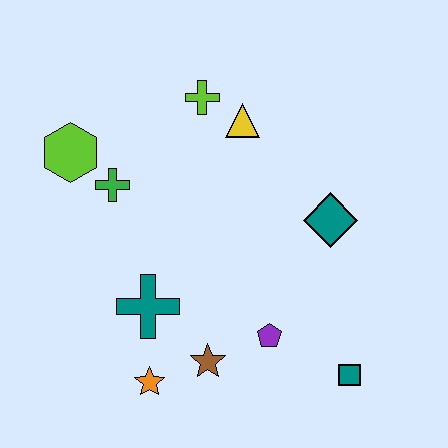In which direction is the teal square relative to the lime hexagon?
The teal square is to the right of the lime hexagon.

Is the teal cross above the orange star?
Yes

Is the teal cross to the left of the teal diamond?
Yes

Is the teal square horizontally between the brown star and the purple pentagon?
No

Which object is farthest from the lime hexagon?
The teal square is farthest from the lime hexagon.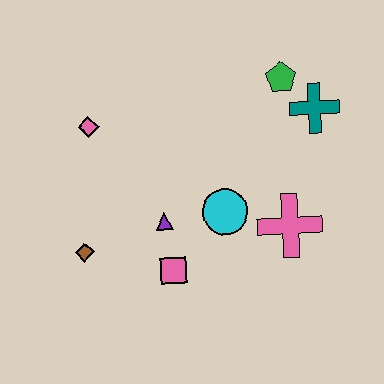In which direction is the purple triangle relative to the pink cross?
The purple triangle is to the left of the pink cross.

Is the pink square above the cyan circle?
No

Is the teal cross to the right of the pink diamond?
Yes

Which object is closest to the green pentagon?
The teal cross is closest to the green pentagon.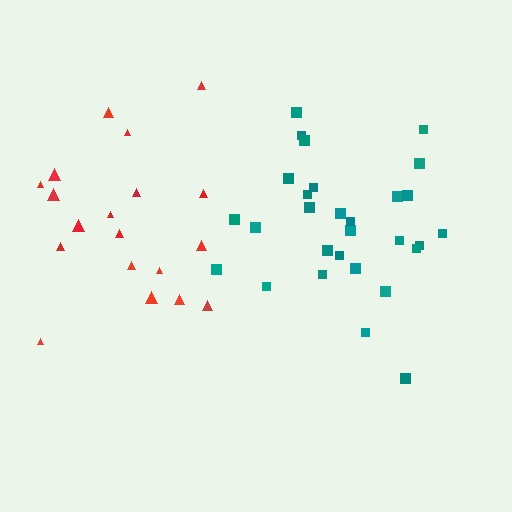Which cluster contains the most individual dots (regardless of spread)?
Teal (29).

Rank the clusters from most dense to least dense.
teal, red.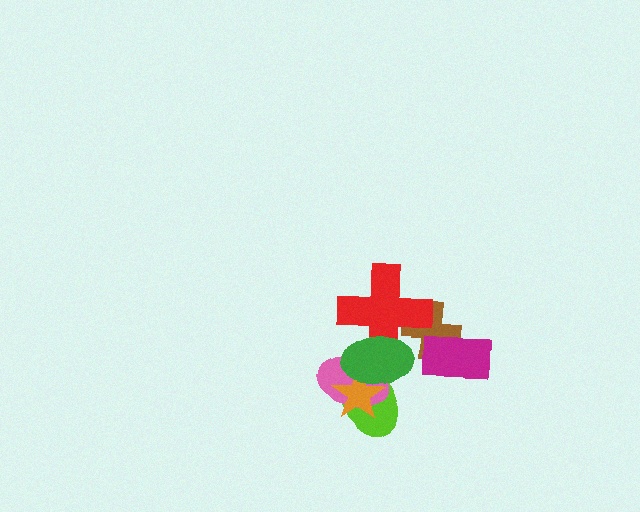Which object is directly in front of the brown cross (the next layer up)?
The red cross is directly in front of the brown cross.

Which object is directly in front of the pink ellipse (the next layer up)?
The orange star is directly in front of the pink ellipse.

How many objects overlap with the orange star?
3 objects overlap with the orange star.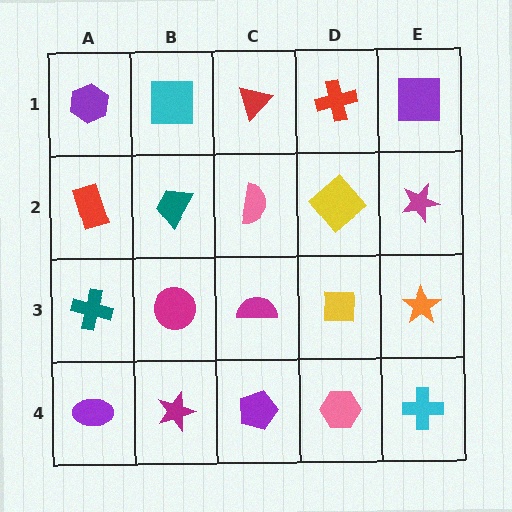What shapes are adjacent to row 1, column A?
A red rectangle (row 2, column A), a cyan square (row 1, column B).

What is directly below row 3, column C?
A purple pentagon.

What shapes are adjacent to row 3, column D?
A yellow diamond (row 2, column D), a pink hexagon (row 4, column D), a magenta semicircle (row 3, column C), an orange star (row 3, column E).